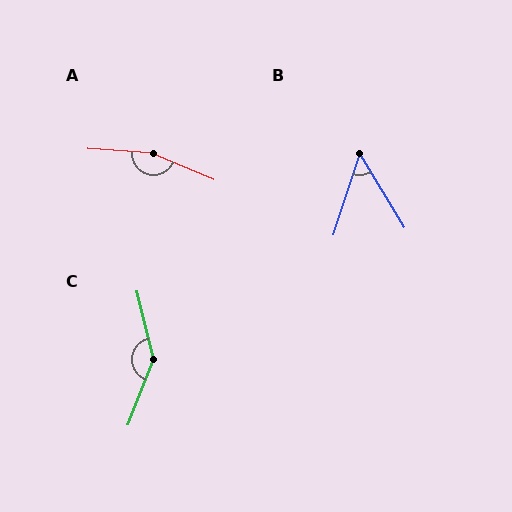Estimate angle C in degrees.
Approximately 145 degrees.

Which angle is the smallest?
B, at approximately 49 degrees.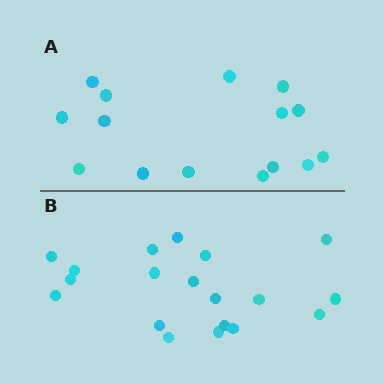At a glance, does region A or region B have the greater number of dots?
Region B (the bottom region) has more dots.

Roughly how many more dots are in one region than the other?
Region B has about 4 more dots than region A.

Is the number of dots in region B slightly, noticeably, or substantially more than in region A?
Region B has noticeably more, but not dramatically so. The ratio is roughly 1.3 to 1.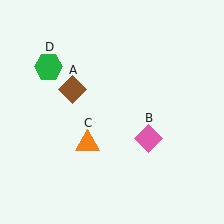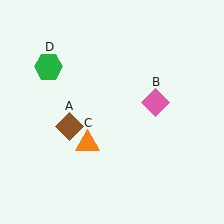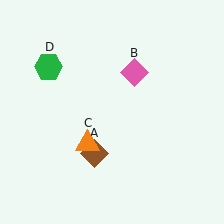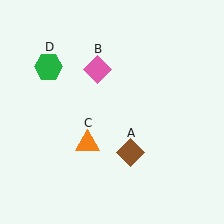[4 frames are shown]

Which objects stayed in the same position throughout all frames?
Orange triangle (object C) and green hexagon (object D) remained stationary.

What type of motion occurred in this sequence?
The brown diamond (object A), pink diamond (object B) rotated counterclockwise around the center of the scene.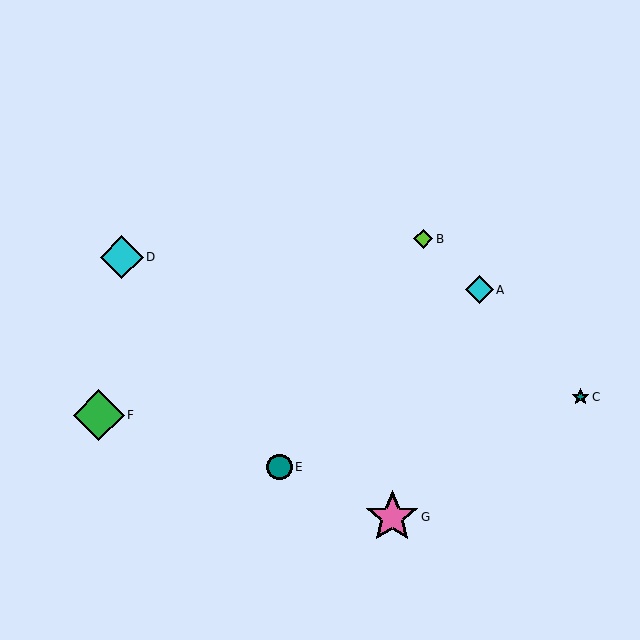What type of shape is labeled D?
Shape D is a cyan diamond.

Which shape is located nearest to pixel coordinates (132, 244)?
The cyan diamond (labeled D) at (122, 257) is nearest to that location.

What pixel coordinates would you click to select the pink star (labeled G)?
Click at (392, 517) to select the pink star G.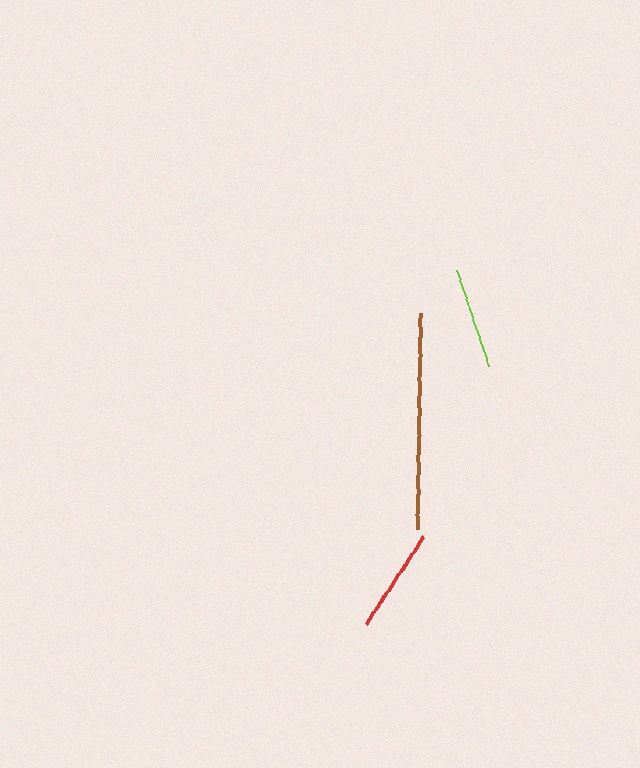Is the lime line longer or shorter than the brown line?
The brown line is longer than the lime line.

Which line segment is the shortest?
The lime line is the shortest at approximately 101 pixels.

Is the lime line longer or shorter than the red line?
The red line is longer than the lime line.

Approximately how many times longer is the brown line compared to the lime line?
The brown line is approximately 2.1 times the length of the lime line.